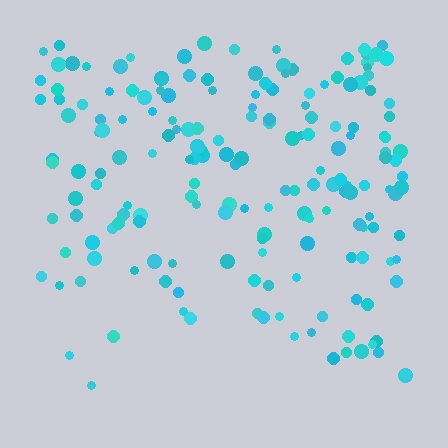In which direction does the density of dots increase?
From bottom to top, with the top side densest.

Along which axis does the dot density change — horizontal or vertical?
Vertical.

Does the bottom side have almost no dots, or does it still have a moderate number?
Still a moderate number, just noticeably fewer than the top.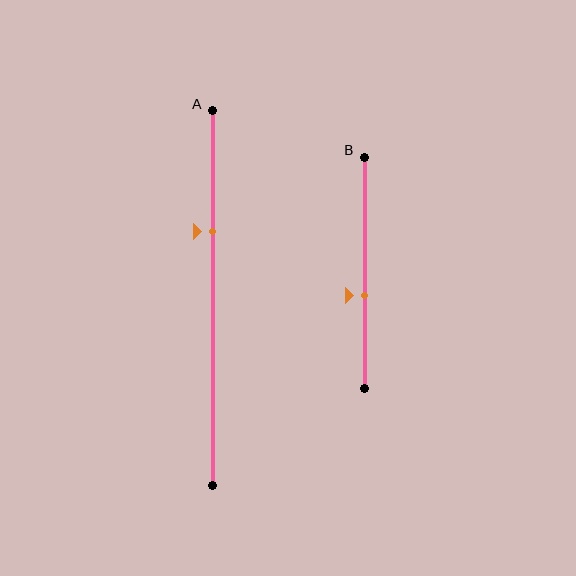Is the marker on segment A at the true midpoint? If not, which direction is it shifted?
No, the marker on segment A is shifted upward by about 18% of the segment length.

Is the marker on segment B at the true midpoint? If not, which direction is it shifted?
No, the marker on segment B is shifted downward by about 10% of the segment length.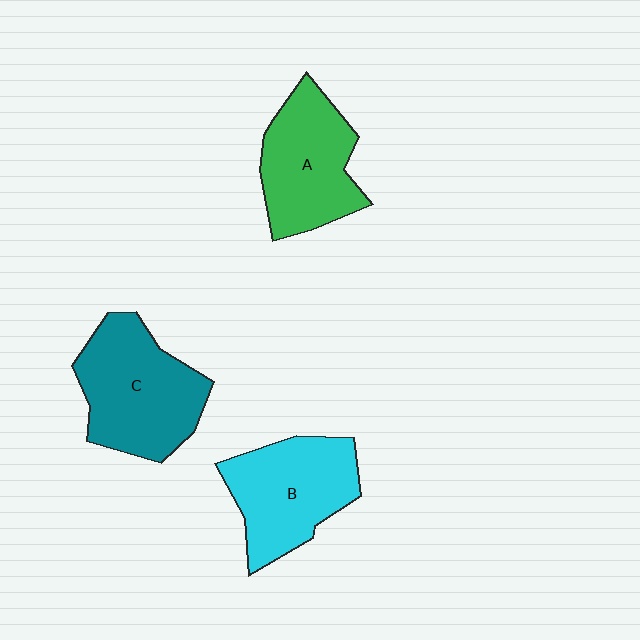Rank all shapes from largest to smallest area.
From largest to smallest: C (teal), B (cyan), A (green).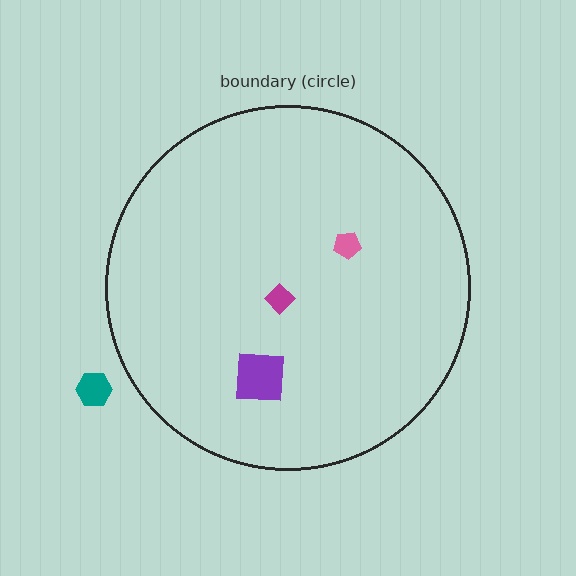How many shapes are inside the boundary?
3 inside, 1 outside.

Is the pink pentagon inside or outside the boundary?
Inside.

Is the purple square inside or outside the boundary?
Inside.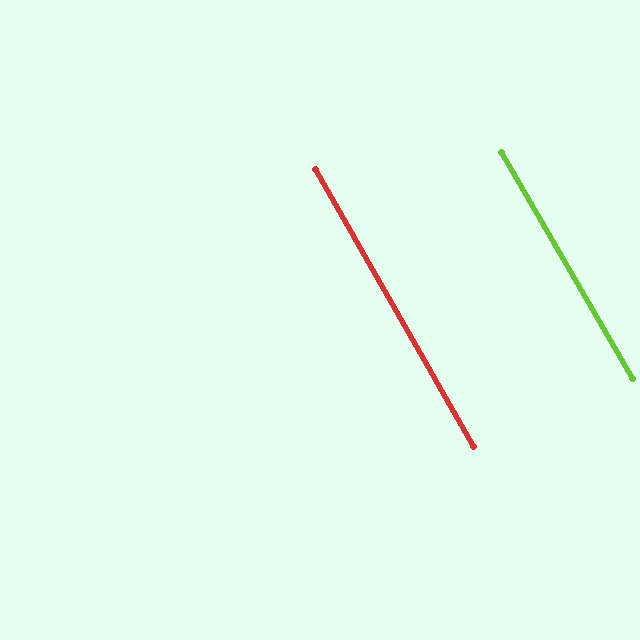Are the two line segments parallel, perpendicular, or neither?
Parallel — their directions differ by only 0.5°.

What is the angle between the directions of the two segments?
Approximately 0 degrees.